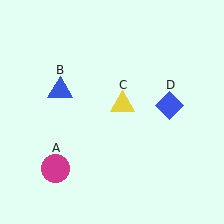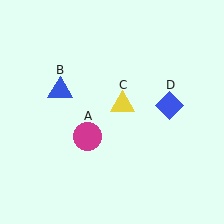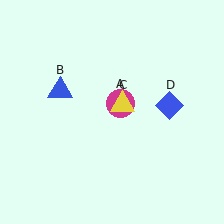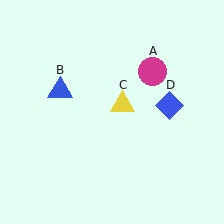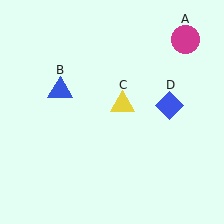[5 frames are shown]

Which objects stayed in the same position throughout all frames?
Blue triangle (object B) and yellow triangle (object C) and blue diamond (object D) remained stationary.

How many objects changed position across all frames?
1 object changed position: magenta circle (object A).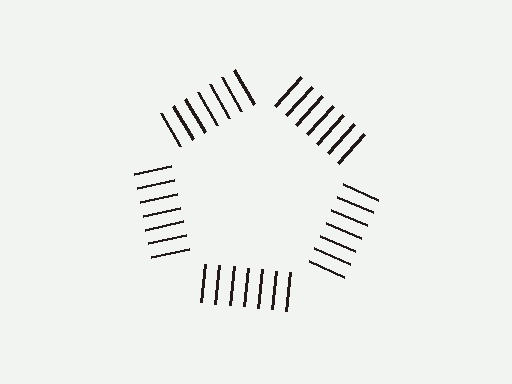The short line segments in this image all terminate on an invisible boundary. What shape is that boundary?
An illusory pentagon — the line segments terminate on its edges but no continuous stroke is drawn.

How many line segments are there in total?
35 — 7 along each of the 5 edges.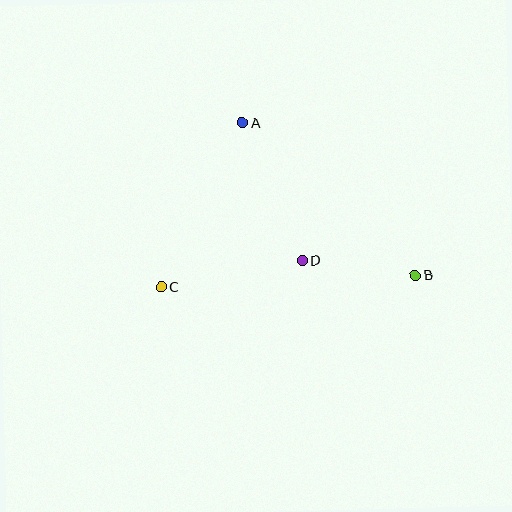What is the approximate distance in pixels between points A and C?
The distance between A and C is approximately 183 pixels.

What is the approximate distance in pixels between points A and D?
The distance between A and D is approximately 150 pixels.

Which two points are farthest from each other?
Points B and C are farthest from each other.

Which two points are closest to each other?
Points B and D are closest to each other.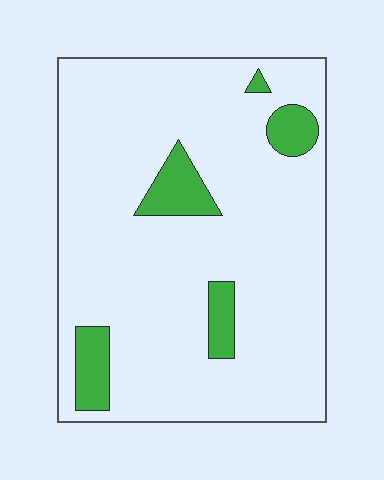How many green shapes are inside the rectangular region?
5.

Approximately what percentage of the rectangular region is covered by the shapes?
Approximately 10%.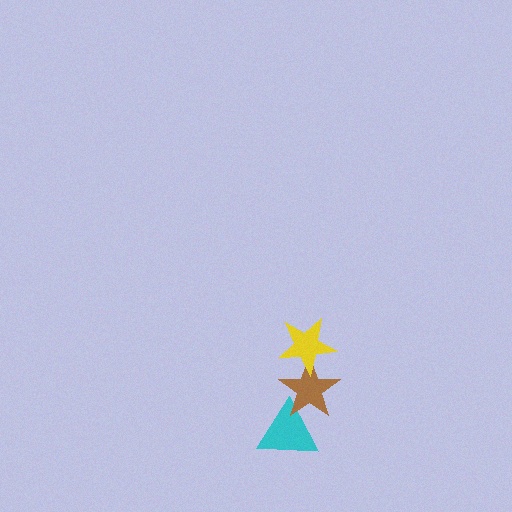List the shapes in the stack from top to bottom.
From top to bottom: the yellow star, the brown star, the cyan triangle.